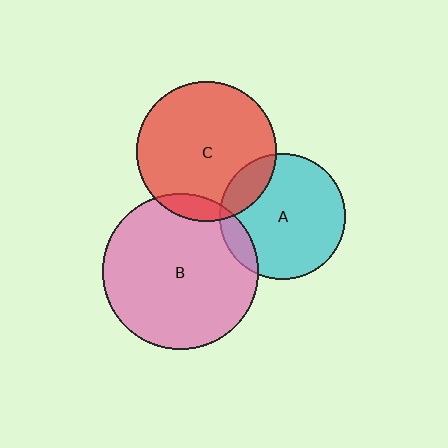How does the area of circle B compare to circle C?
Approximately 1.2 times.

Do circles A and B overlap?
Yes.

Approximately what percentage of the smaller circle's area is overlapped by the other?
Approximately 10%.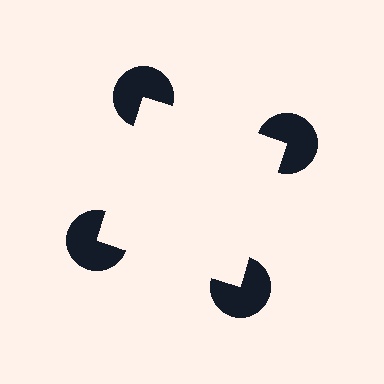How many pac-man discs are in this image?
There are 4 — one at each vertex of the illusory square.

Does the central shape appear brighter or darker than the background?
It typically appears slightly brighter than the background, even though no actual brightness change is drawn.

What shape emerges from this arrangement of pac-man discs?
An illusory square — its edges are inferred from the aligned wedge cuts in the pac-man discs, not physically drawn.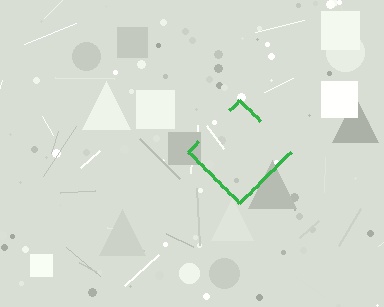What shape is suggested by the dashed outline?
The dashed outline suggests a diamond.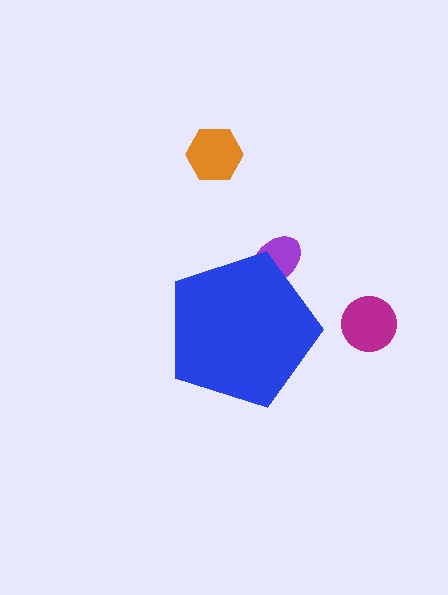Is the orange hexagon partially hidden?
No, the orange hexagon is fully visible.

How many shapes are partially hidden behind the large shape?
1 shape is partially hidden.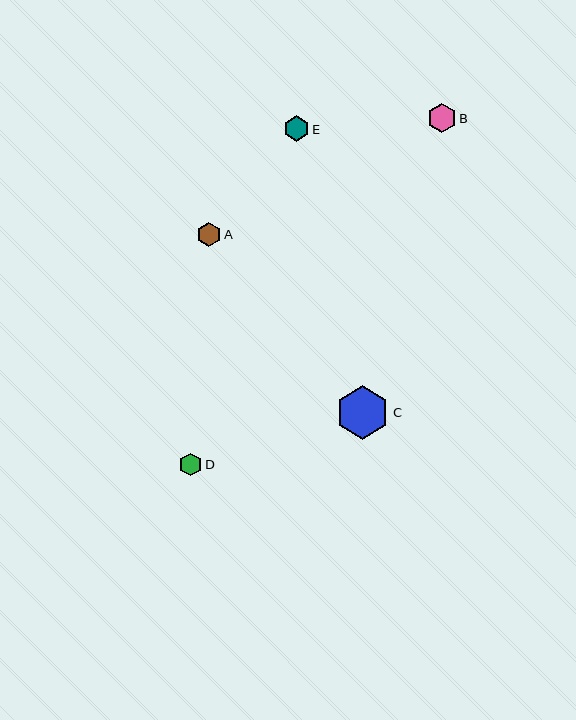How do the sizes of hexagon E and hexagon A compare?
Hexagon E and hexagon A are approximately the same size.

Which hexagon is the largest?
Hexagon C is the largest with a size of approximately 54 pixels.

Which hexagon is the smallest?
Hexagon D is the smallest with a size of approximately 22 pixels.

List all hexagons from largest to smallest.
From largest to smallest: C, B, E, A, D.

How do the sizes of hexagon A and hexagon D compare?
Hexagon A and hexagon D are approximately the same size.